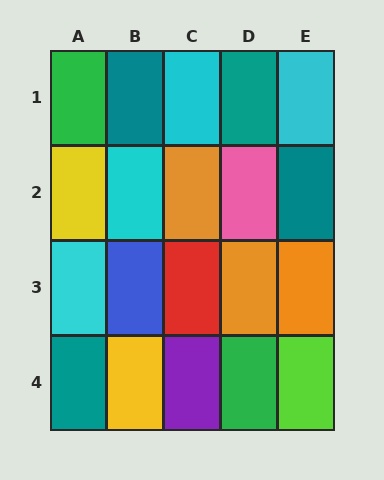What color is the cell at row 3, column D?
Orange.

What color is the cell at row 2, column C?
Orange.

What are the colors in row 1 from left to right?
Green, teal, cyan, teal, cyan.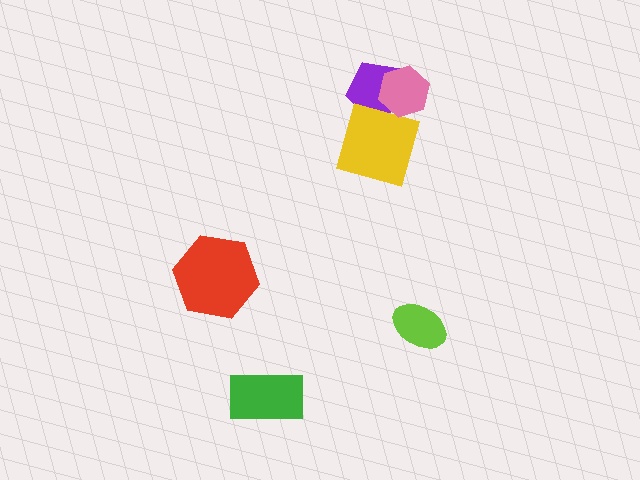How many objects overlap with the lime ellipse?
0 objects overlap with the lime ellipse.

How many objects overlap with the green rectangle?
0 objects overlap with the green rectangle.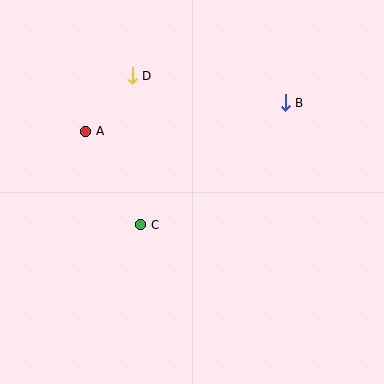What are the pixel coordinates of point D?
Point D is at (132, 76).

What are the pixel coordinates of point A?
Point A is at (86, 131).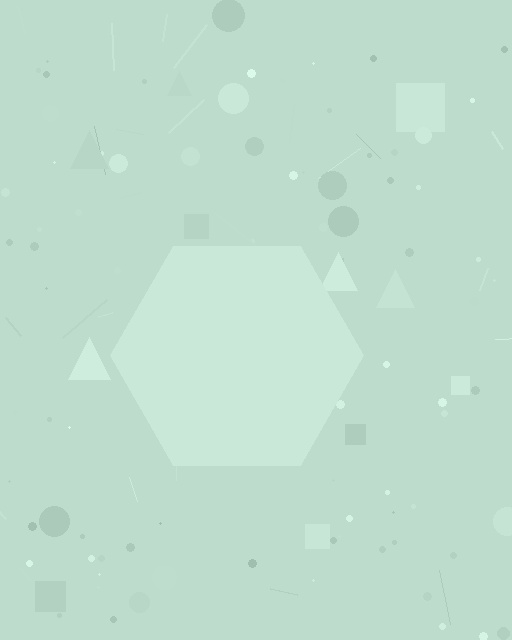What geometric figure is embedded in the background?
A hexagon is embedded in the background.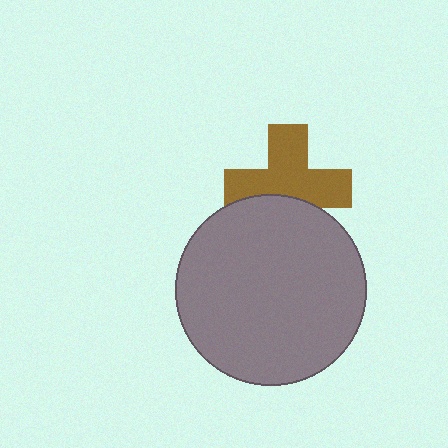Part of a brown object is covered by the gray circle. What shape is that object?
It is a cross.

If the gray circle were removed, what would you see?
You would see the complete brown cross.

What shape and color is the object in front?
The object in front is a gray circle.